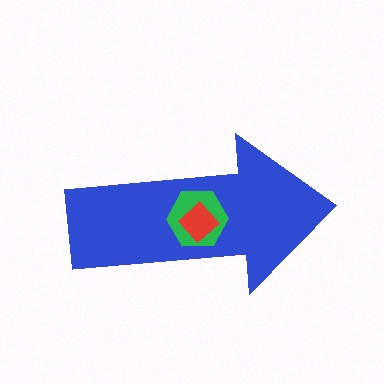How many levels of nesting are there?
3.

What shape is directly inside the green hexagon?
The red diamond.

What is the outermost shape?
The blue arrow.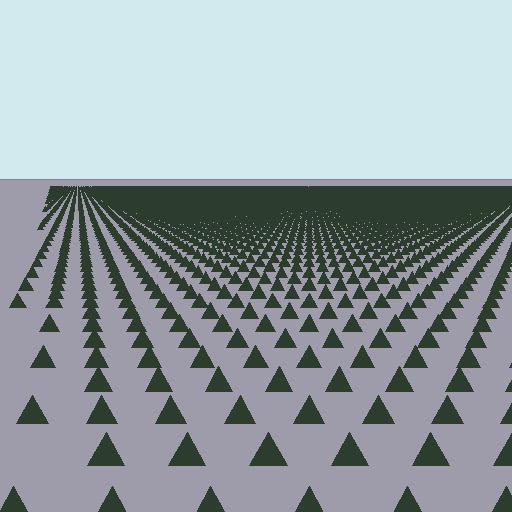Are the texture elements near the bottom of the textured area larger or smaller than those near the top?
Larger. Near the bottom, elements are closer to the viewer and appear at a bigger on-screen size.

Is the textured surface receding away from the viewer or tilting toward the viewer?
The surface is receding away from the viewer. Texture elements get smaller and denser toward the top.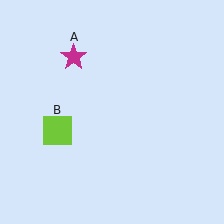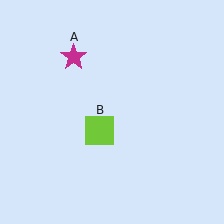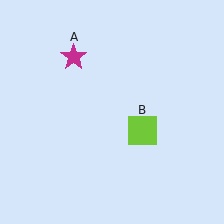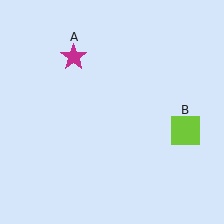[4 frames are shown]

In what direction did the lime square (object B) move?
The lime square (object B) moved right.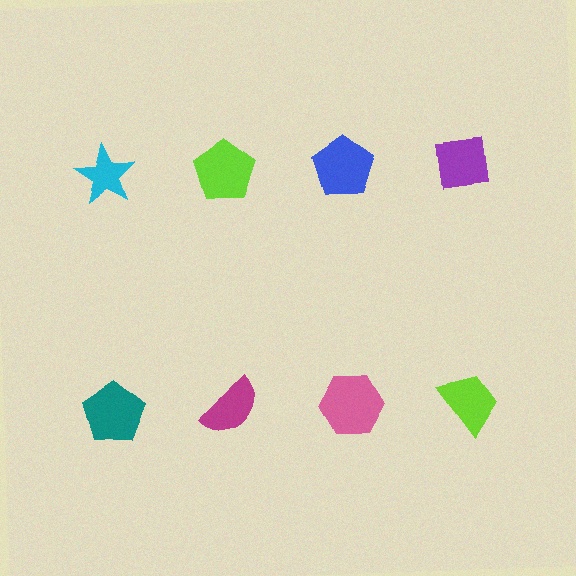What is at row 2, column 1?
A teal pentagon.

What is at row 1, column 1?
A cyan star.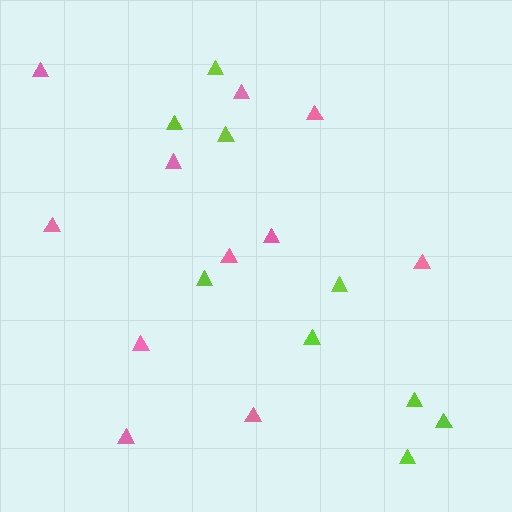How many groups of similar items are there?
There are 2 groups: one group of lime triangles (9) and one group of pink triangles (11).